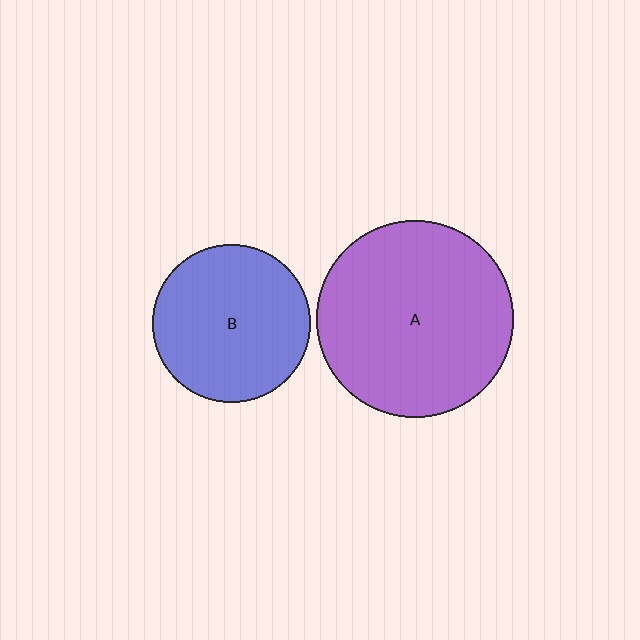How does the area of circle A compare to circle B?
Approximately 1.6 times.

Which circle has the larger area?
Circle A (purple).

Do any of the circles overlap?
No, none of the circles overlap.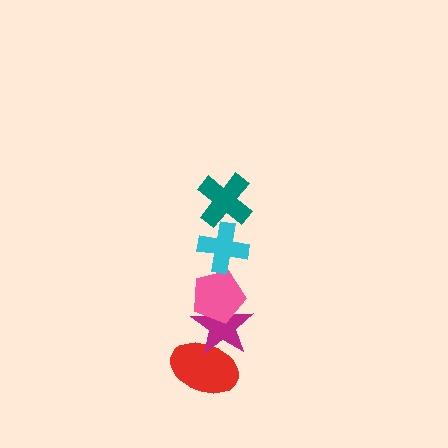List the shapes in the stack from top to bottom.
From top to bottom: the teal cross, the cyan cross, the pink pentagon, the magenta star, the red ellipse.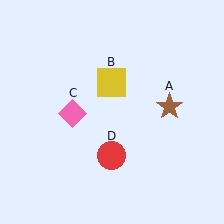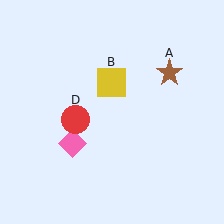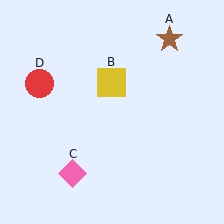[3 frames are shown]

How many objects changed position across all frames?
3 objects changed position: brown star (object A), pink diamond (object C), red circle (object D).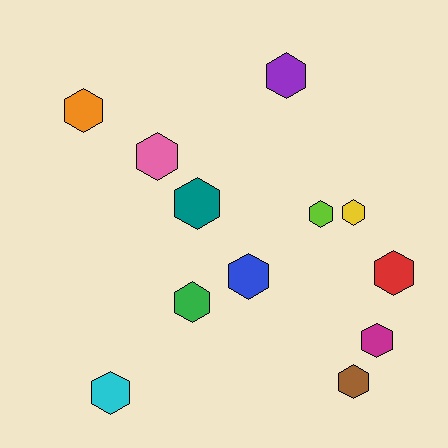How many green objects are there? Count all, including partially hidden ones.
There is 1 green object.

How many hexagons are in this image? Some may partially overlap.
There are 12 hexagons.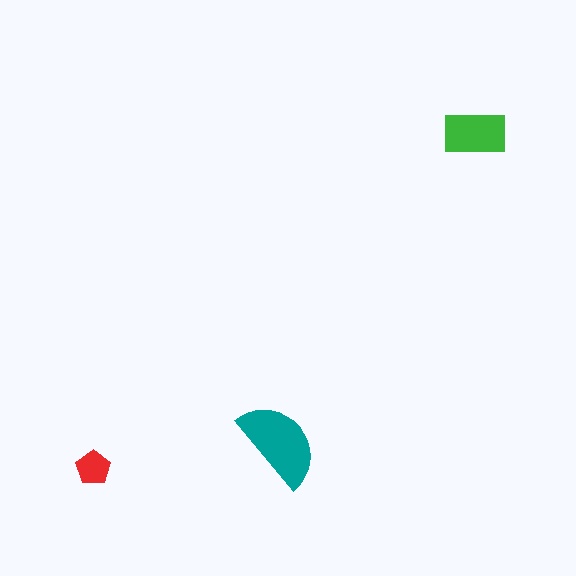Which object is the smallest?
The red pentagon.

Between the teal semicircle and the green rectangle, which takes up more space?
The teal semicircle.